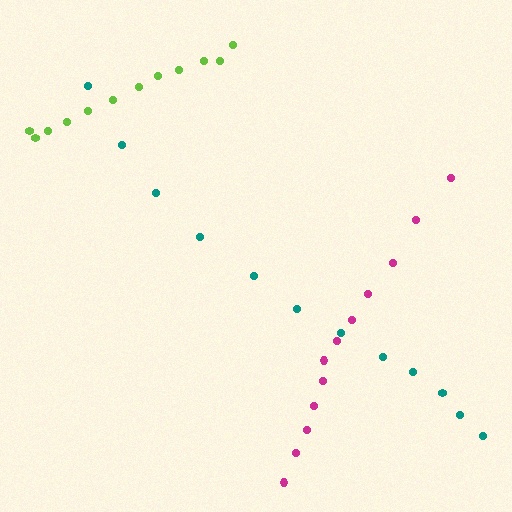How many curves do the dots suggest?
There are 3 distinct paths.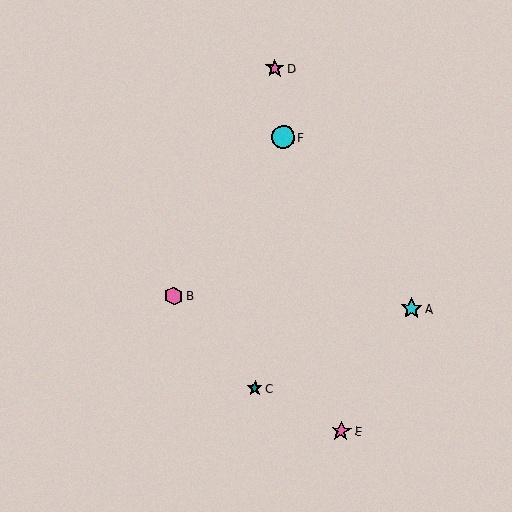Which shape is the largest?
The cyan circle (labeled F) is the largest.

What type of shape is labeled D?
Shape D is a pink star.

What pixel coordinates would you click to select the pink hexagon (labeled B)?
Click at (174, 296) to select the pink hexagon B.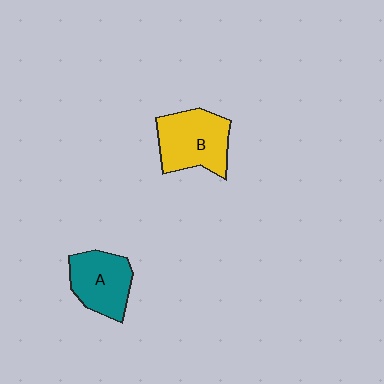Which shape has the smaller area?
Shape A (teal).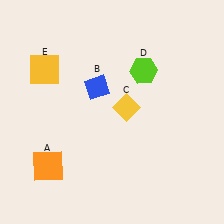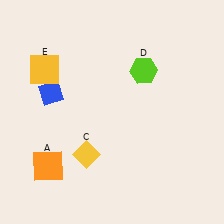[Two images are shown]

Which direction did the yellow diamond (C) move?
The yellow diamond (C) moved down.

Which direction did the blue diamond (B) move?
The blue diamond (B) moved left.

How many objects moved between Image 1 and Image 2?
2 objects moved between the two images.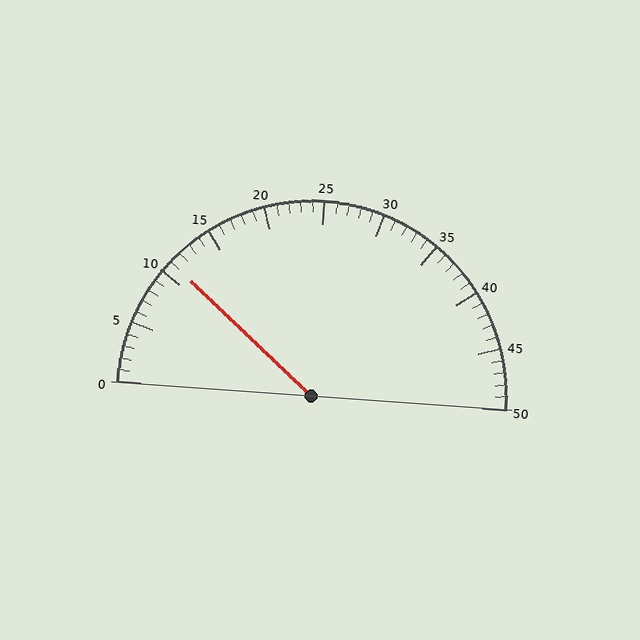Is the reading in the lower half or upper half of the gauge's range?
The reading is in the lower half of the range (0 to 50).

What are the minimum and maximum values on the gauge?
The gauge ranges from 0 to 50.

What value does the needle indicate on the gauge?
The needle indicates approximately 11.